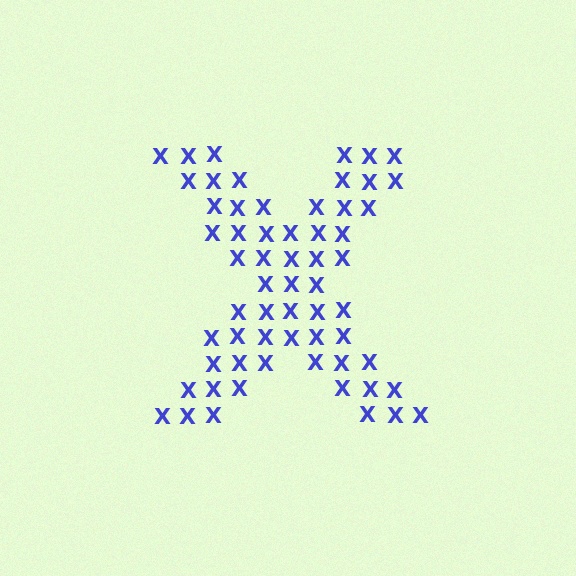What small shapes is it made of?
It is made of small letter X's.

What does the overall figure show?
The overall figure shows the letter X.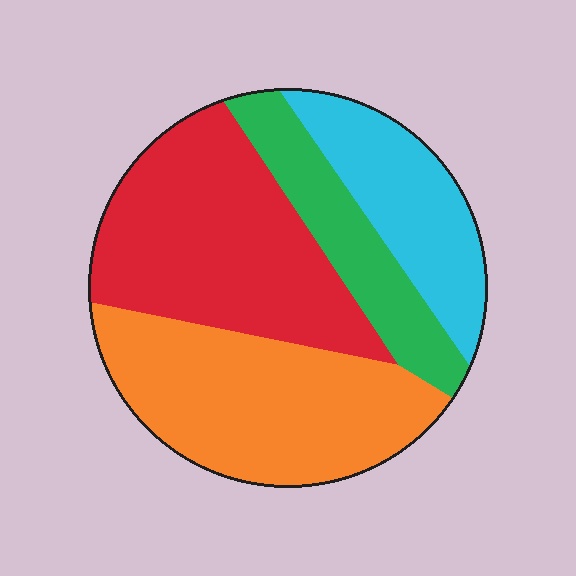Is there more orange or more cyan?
Orange.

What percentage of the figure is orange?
Orange takes up between a sixth and a third of the figure.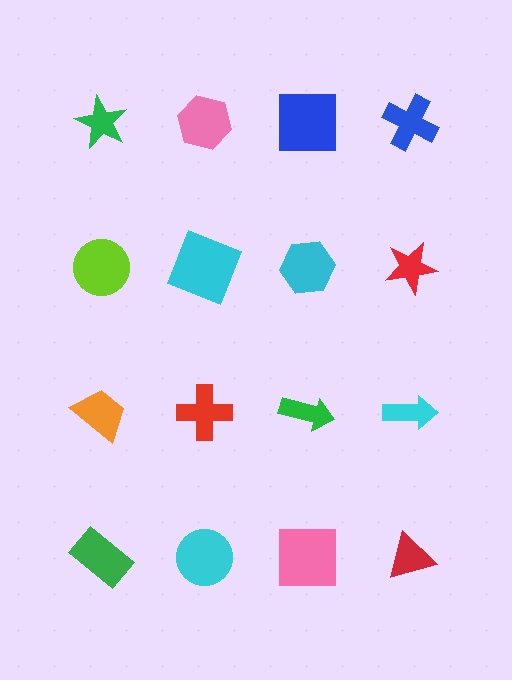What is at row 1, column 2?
A pink hexagon.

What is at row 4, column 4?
A red triangle.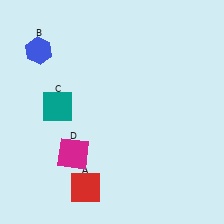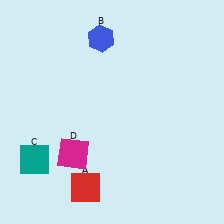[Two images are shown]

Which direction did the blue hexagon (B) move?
The blue hexagon (B) moved right.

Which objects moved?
The objects that moved are: the blue hexagon (B), the teal square (C).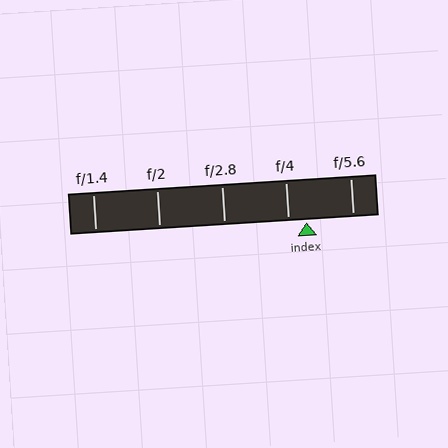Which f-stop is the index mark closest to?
The index mark is closest to f/4.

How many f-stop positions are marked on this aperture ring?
There are 5 f-stop positions marked.